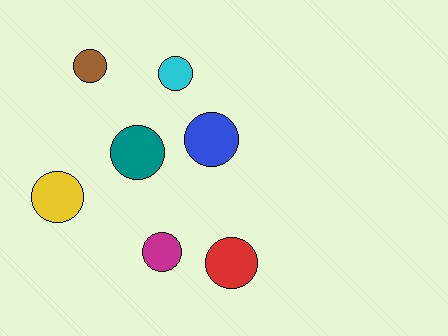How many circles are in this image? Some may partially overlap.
There are 7 circles.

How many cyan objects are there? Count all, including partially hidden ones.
There is 1 cyan object.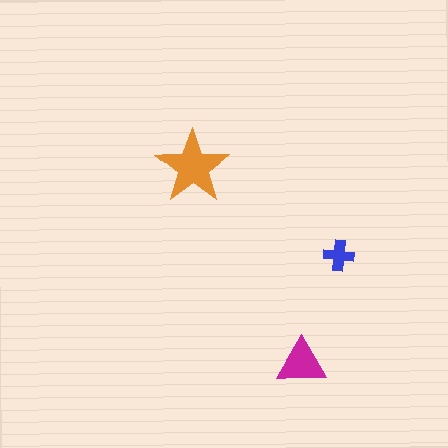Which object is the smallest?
The blue cross.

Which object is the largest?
The orange star.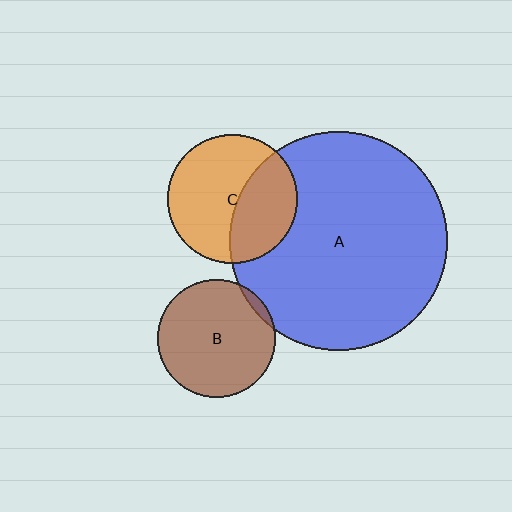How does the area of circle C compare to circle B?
Approximately 1.2 times.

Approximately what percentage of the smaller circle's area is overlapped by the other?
Approximately 5%.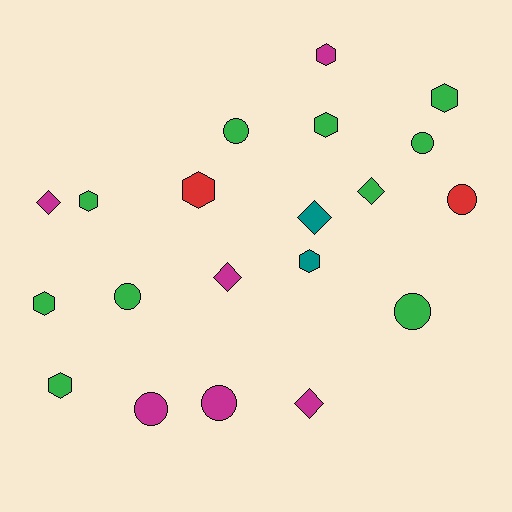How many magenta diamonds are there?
There are 3 magenta diamonds.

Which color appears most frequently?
Green, with 10 objects.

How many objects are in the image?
There are 20 objects.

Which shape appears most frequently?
Hexagon, with 8 objects.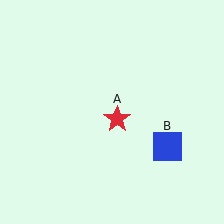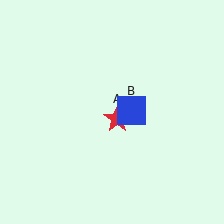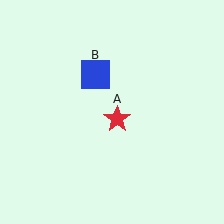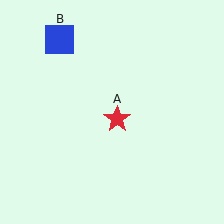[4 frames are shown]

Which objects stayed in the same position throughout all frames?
Red star (object A) remained stationary.